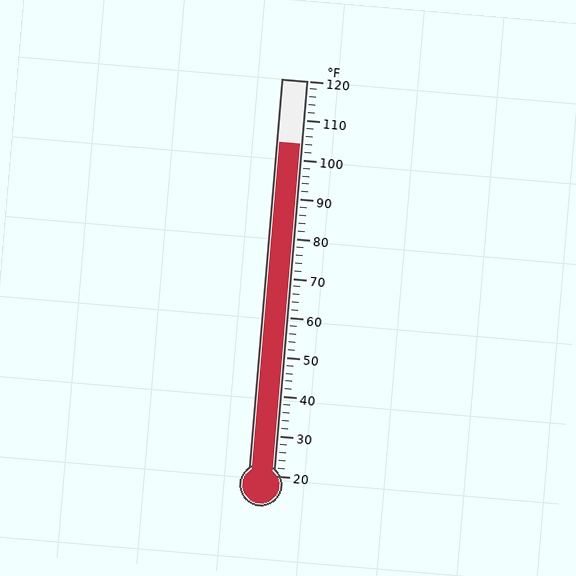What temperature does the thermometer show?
The thermometer shows approximately 104°F.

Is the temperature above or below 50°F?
The temperature is above 50°F.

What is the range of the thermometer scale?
The thermometer scale ranges from 20°F to 120°F.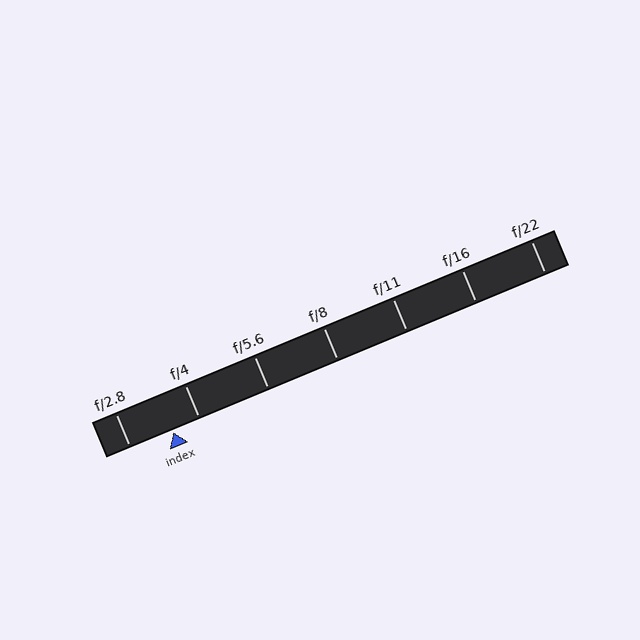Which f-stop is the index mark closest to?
The index mark is closest to f/4.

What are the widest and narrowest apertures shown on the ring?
The widest aperture shown is f/2.8 and the narrowest is f/22.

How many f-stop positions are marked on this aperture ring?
There are 7 f-stop positions marked.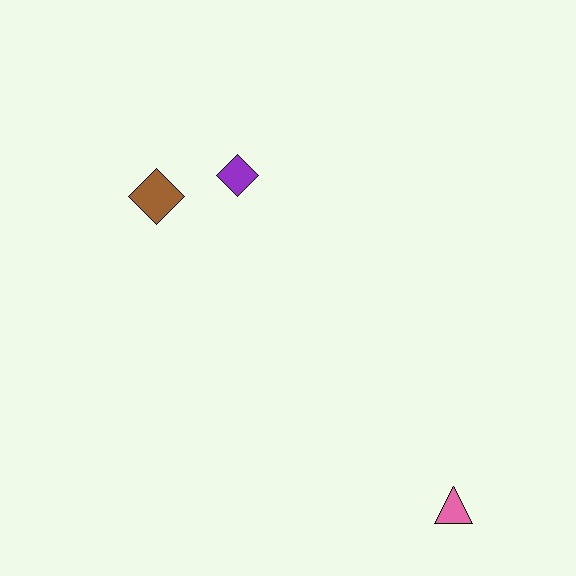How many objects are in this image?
There are 3 objects.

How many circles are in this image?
There are no circles.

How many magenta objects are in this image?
There are no magenta objects.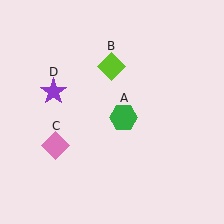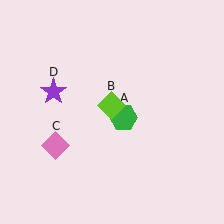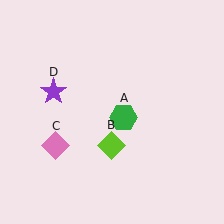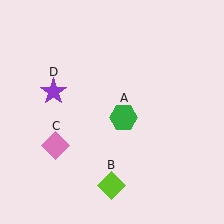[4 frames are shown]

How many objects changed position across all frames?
1 object changed position: lime diamond (object B).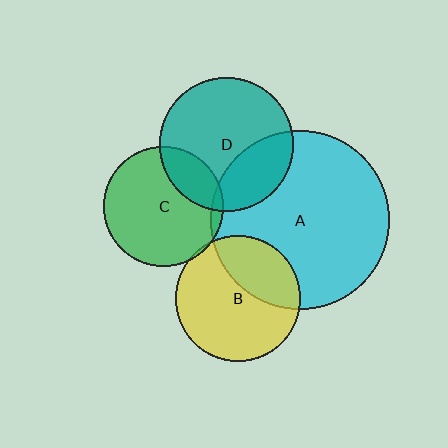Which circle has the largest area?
Circle A (cyan).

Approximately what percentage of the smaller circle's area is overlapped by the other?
Approximately 30%.